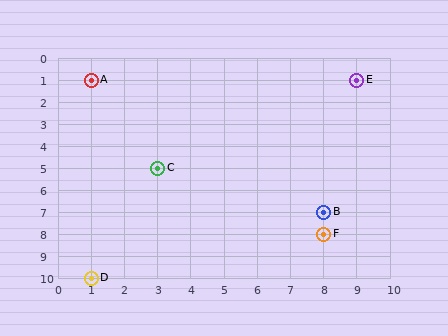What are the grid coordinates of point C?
Point C is at grid coordinates (3, 5).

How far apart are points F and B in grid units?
Points F and B are 1 row apart.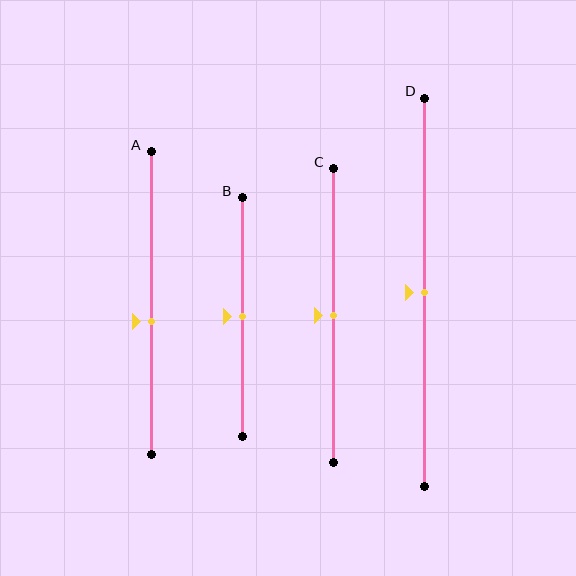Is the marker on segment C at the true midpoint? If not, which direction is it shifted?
Yes, the marker on segment C is at the true midpoint.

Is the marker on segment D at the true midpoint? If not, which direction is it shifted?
Yes, the marker on segment D is at the true midpoint.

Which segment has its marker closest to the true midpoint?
Segment B has its marker closest to the true midpoint.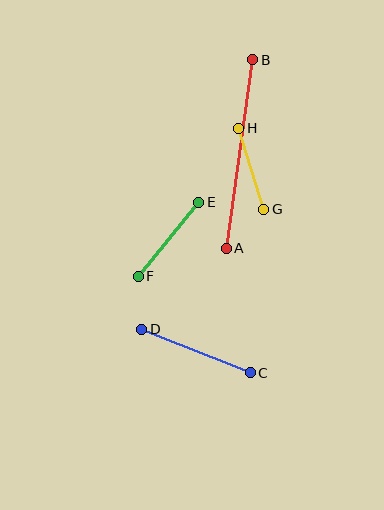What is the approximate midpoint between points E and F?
The midpoint is at approximately (169, 239) pixels.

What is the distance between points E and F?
The distance is approximately 95 pixels.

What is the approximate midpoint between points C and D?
The midpoint is at approximately (196, 351) pixels.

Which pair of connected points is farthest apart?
Points A and B are farthest apart.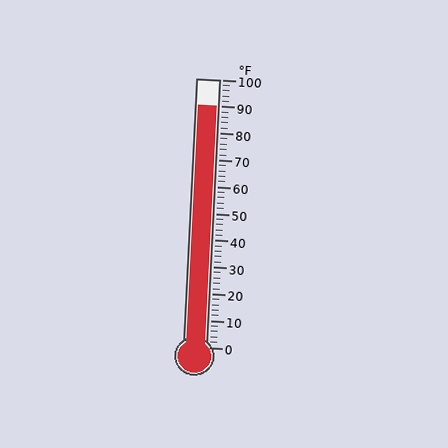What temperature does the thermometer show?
The thermometer shows approximately 90°F.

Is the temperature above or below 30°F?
The temperature is above 30°F.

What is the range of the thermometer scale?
The thermometer scale ranges from 0°F to 100°F.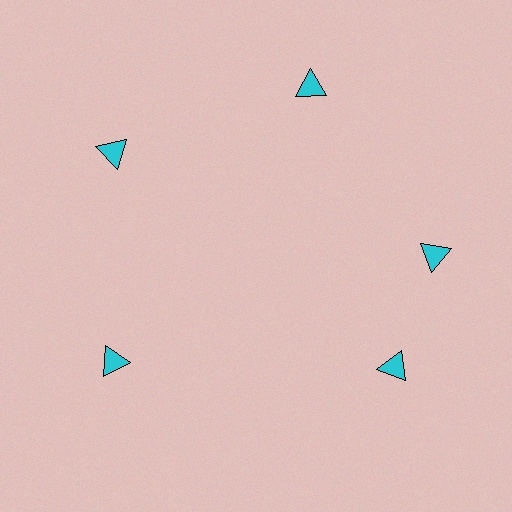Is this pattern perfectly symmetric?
No. The 5 cyan triangles are arranged in a ring, but one element near the 5 o'clock position is rotated out of alignment along the ring, breaking the 5-fold rotational symmetry.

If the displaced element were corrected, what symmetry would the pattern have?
It would have 5-fold rotational symmetry — the pattern would map onto itself every 72 degrees.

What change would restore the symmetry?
The symmetry would be restored by rotating it back into even spacing with its neighbors so that all 5 triangles sit at equal angles and equal distance from the center.